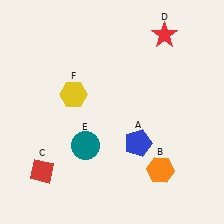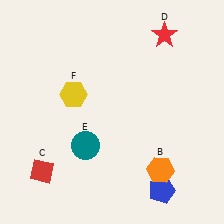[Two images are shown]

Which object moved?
The blue pentagon (A) moved down.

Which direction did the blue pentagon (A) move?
The blue pentagon (A) moved down.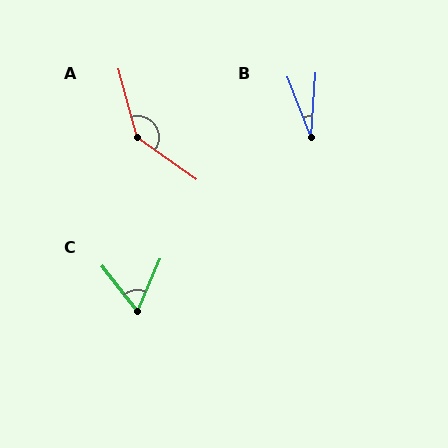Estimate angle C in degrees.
Approximately 62 degrees.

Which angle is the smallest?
B, at approximately 25 degrees.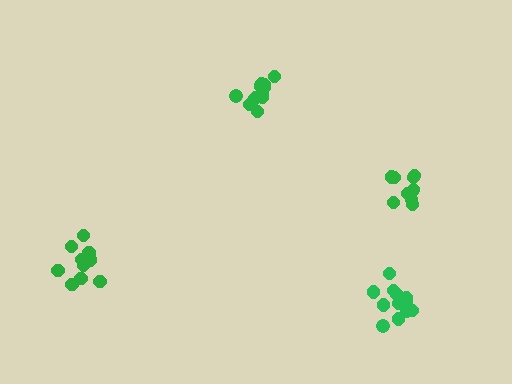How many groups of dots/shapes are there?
There are 4 groups.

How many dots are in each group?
Group 1: 10 dots, Group 2: 12 dots, Group 3: 11 dots, Group 4: 13 dots (46 total).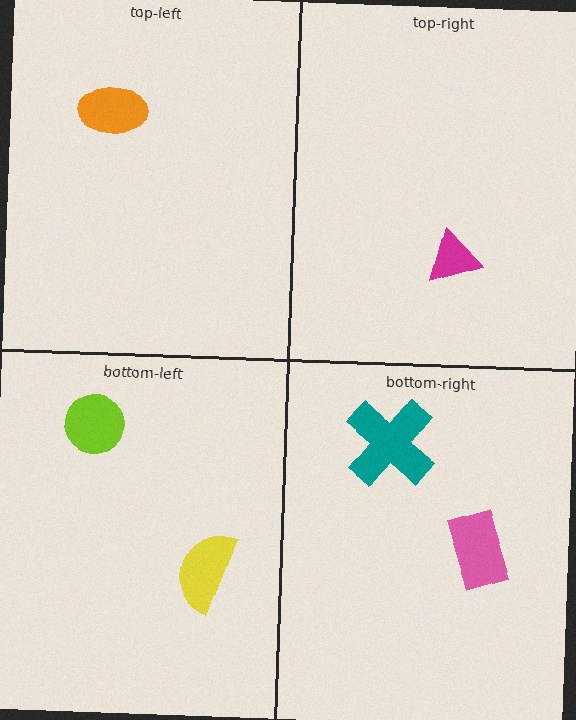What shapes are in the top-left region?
The orange ellipse.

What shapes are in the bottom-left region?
The lime circle, the yellow semicircle.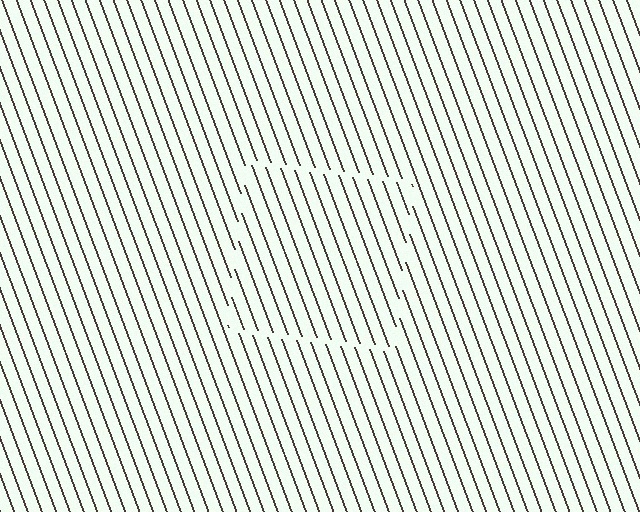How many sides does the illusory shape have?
4 sides — the line-ends trace a square.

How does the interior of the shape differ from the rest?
The interior of the shape contains the same grating, shifted by half a period — the contour is defined by the phase discontinuity where line-ends from the inner and outer gratings abut.